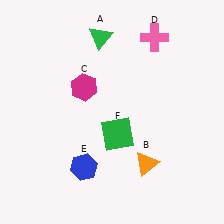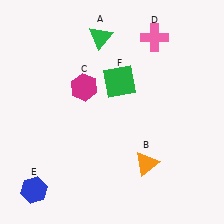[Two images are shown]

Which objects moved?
The objects that moved are: the blue hexagon (E), the green square (F).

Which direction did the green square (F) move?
The green square (F) moved up.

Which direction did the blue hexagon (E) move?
The blue hexagon (E) moved left.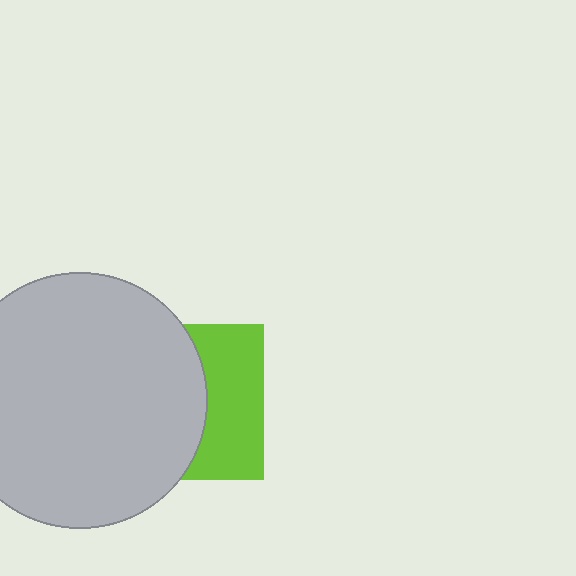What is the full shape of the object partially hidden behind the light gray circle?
The partially hidden object is a lime square.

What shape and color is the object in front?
The object in front is a light gray circle.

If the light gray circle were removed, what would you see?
You would see the complete lime square.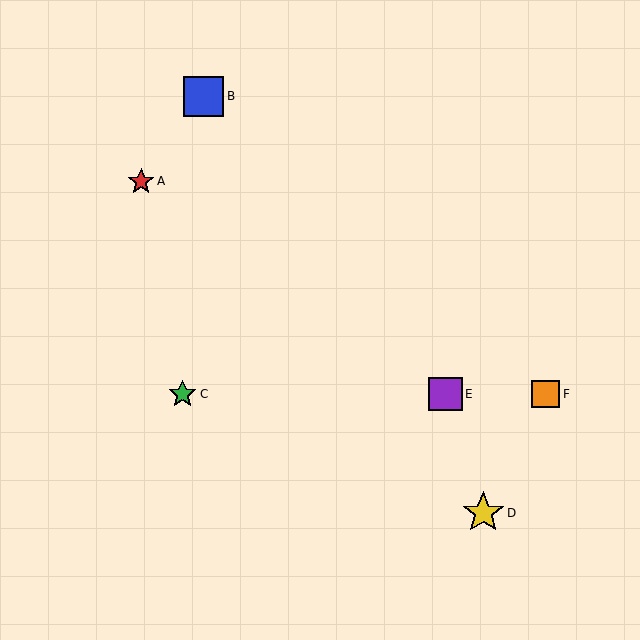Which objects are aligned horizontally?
Objects C, E, F are aligned horizontally.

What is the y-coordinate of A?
Object A is at y≈181.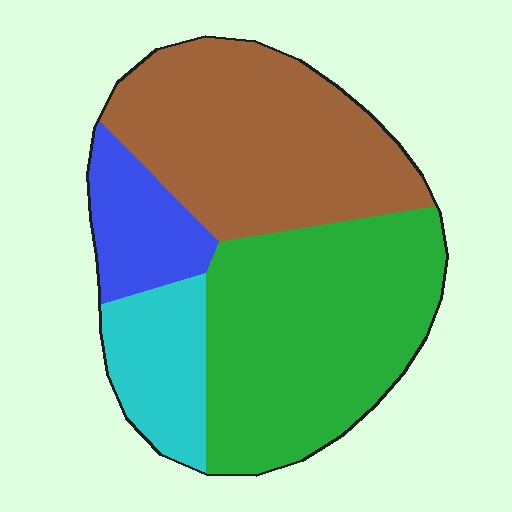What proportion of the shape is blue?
Blue covers about 10% of the shape.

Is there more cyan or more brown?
Brown.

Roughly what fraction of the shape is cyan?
Cyan takes up about one eighth (1/8) of the shape.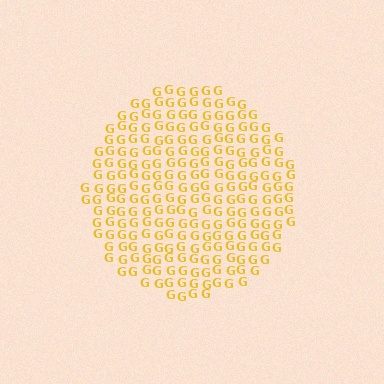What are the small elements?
The small elements are letter G's.